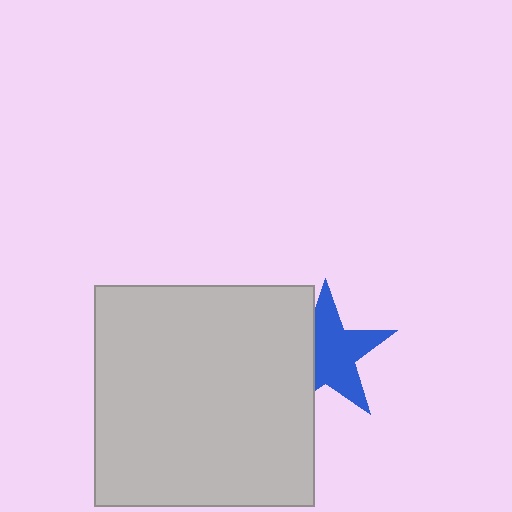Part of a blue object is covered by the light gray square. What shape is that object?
It is a star.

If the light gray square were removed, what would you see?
You would see the complete blue star.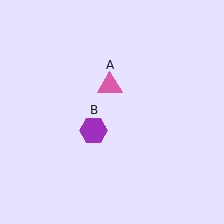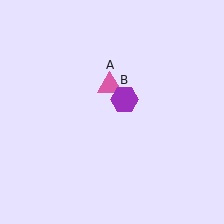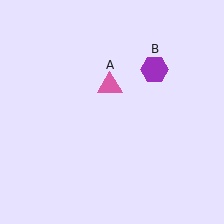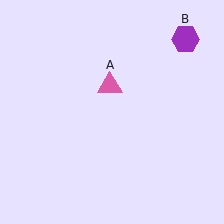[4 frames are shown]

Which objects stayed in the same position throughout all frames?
Pink triangle (object A) remained stationary.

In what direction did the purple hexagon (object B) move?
The purple hexagon (object B) moved up and to the right.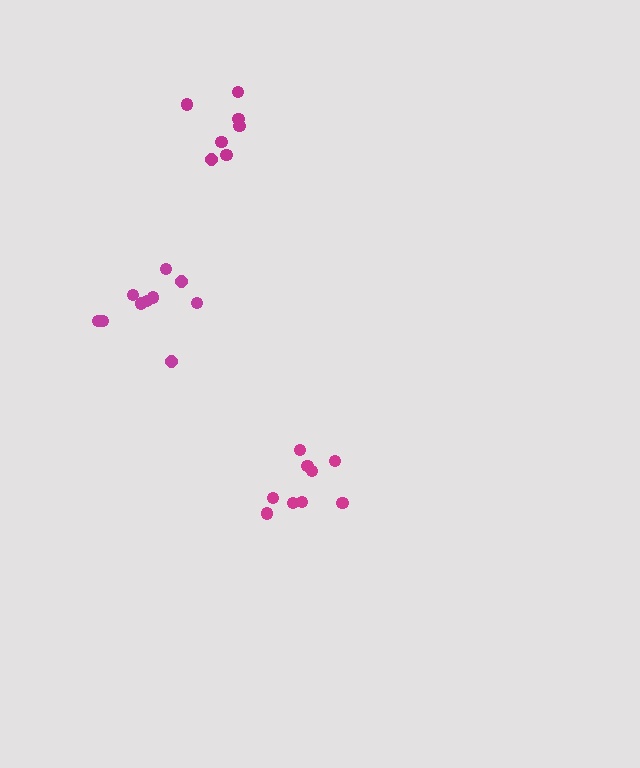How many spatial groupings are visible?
There are 3 spatial groupings.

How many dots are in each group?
Group 1: 10 dots, Group 2: 9 dots, Group 3: 7 dots (26 total).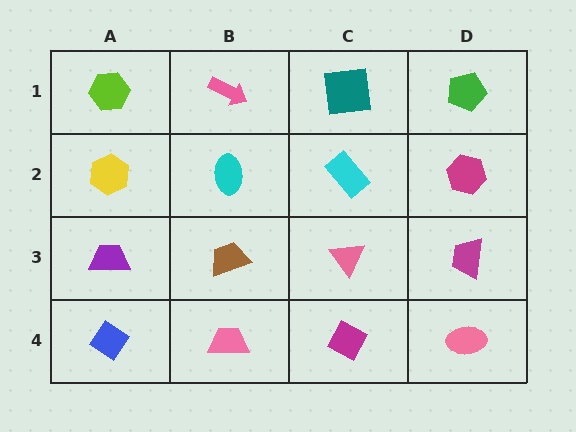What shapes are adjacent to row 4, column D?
A magenta trapezoid (row 3, column D), a magenta diamond (row 4, column C).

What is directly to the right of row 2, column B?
A cyan rectangle.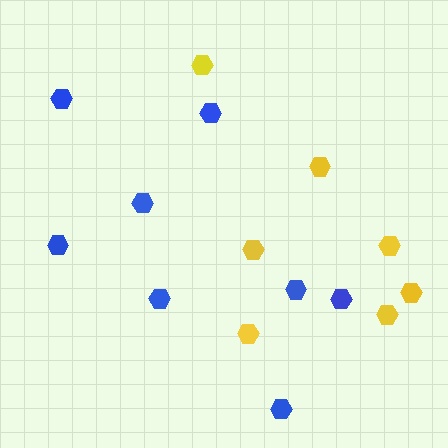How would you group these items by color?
There are 2 groups: one group of blue hexagons (8) and one group of yellow hexagons (7).